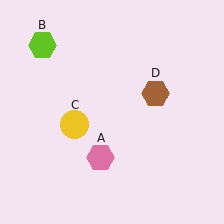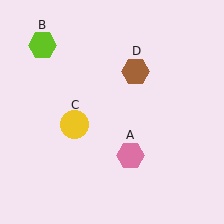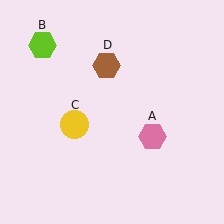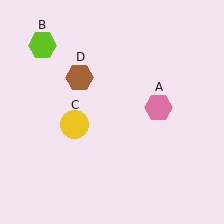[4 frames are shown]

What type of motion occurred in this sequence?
The pink hexagon (object A), brown hexagon (object D) rotated counterclockwise around the center of the scene.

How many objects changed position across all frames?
2 objects changed position: pink hexagon (object A), brown hexagon (object D).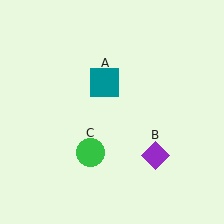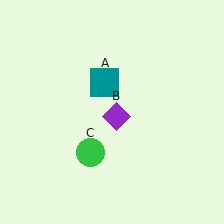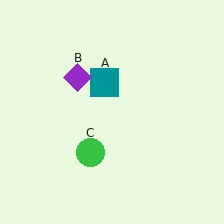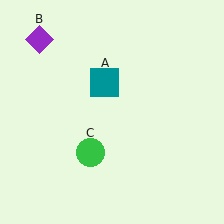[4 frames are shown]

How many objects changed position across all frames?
1 object changed position: purple diamond (object B).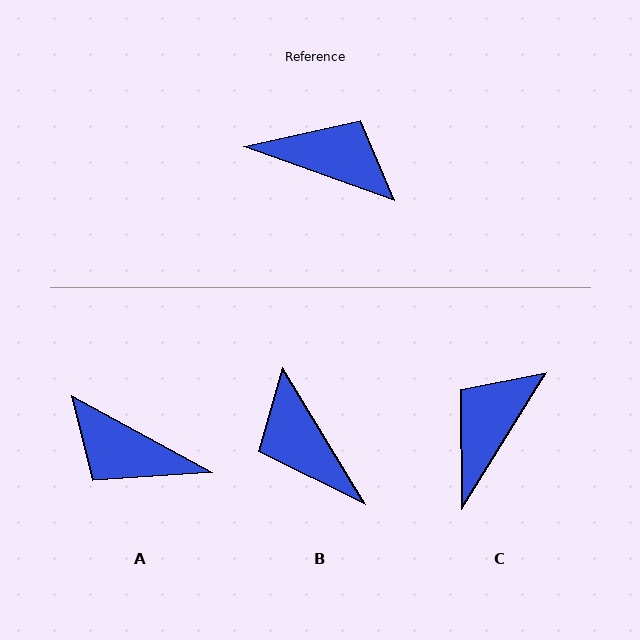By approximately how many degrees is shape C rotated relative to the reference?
Approximately 78 degrees counter-clockwise.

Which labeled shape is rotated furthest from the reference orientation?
A, about 171 degrees away.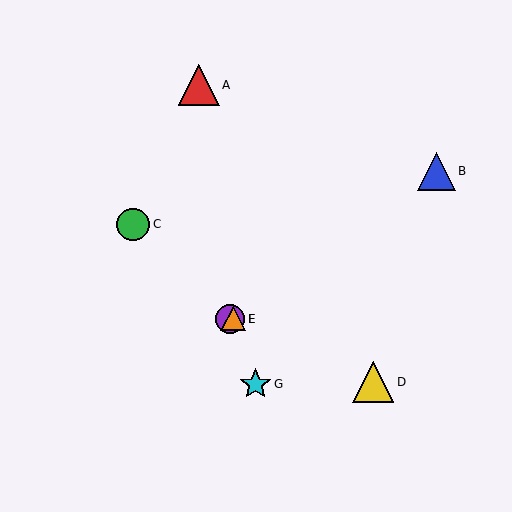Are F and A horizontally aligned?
No, F is at y≈319 and A is at y≈85.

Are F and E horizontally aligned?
Yes, both are at y≈319.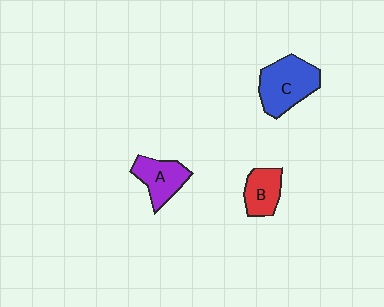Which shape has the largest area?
Shape C (blue).